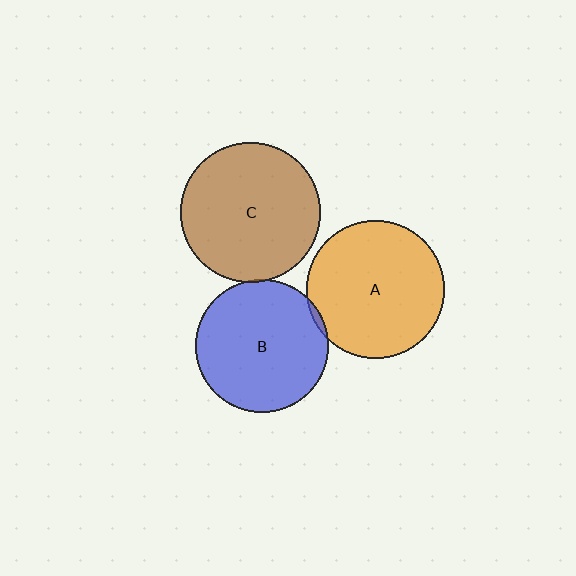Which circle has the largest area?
Circle C (brown).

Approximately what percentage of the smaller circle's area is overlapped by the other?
Approximately 5%.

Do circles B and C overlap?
Yes.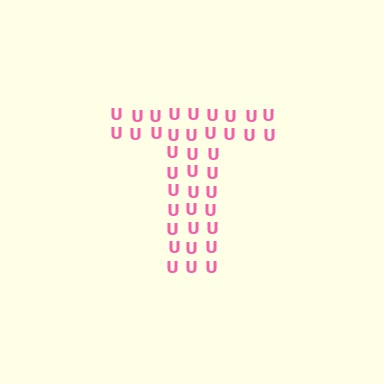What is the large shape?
The large shape is the letter T.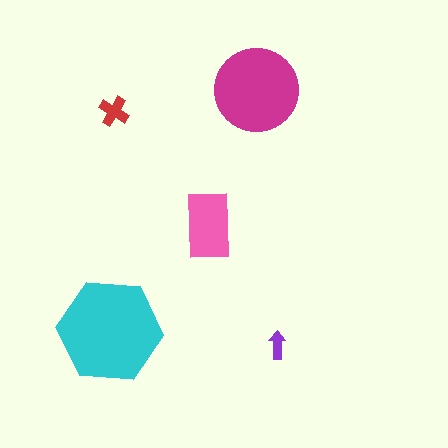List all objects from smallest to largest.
The purple arrow, the red cross, the pink rectangle, the magenta circle, the cyan hexagon.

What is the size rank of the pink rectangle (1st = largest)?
3rd.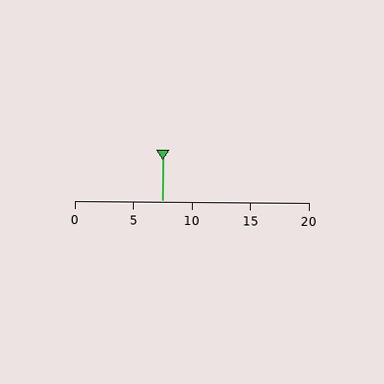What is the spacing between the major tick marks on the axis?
The major ticks are spaced 5 apart.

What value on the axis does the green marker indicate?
The marker indicates approximately 7.5.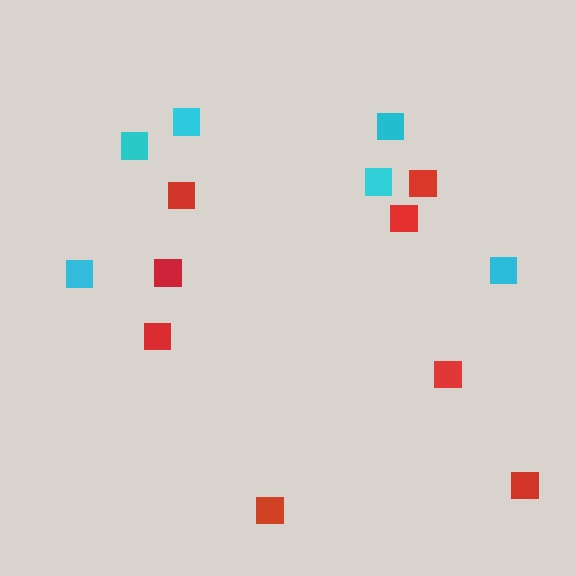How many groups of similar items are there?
There are 2 groups: one group of cyan squares (6) and one group of red squares (8).